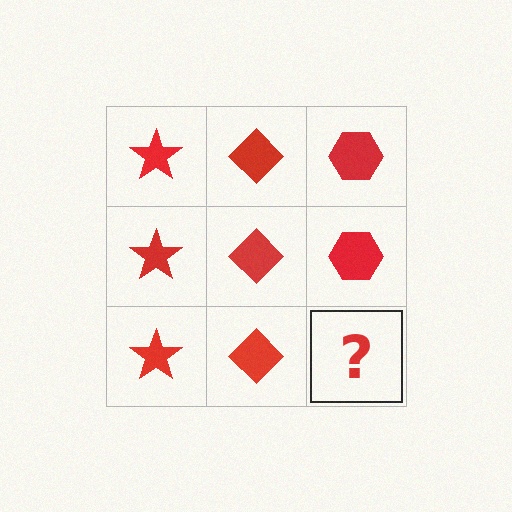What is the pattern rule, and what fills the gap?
The rule is that each column has a consistent shape. The gap should be filled with a red hexagon.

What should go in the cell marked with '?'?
The missing cell should contain a red hexagon.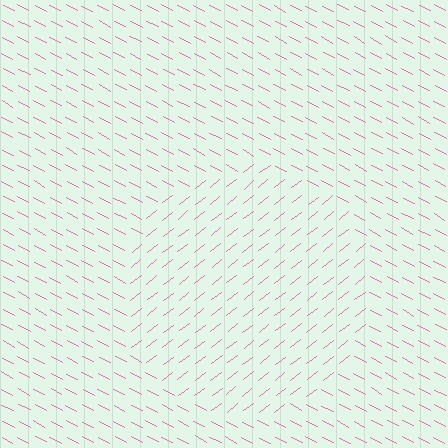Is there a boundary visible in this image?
Yes, there is a texture boundary formed by a change in line orientation.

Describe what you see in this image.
The image is filled with small pink line segments. A circle region in the image has lines oriented differently from the surrounding lines, creating a visible texture boundary.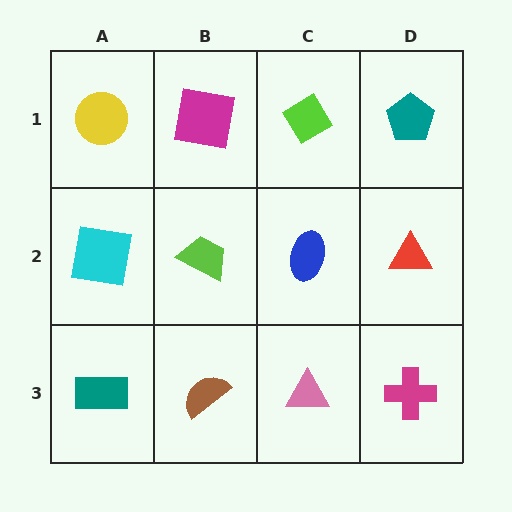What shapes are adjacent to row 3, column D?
A red triangle (row 2, column D), a pink triangle (row 3, column C).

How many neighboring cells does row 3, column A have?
2.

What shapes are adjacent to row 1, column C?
A blue ellipse (row 2, column C), a magenta square (row 1, column B), a teal pentagon (row 1, column D).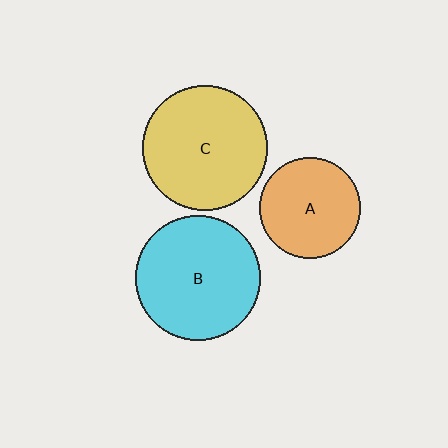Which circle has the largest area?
Circle C (yellow).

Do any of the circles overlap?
No, none of the circles overlap.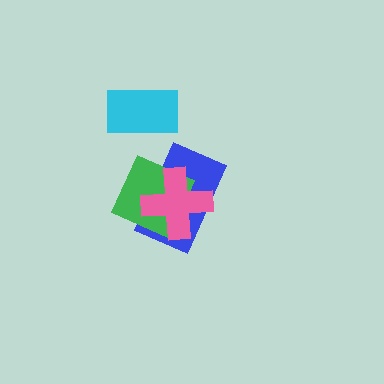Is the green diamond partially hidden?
Yes, it is partially covered by another shape.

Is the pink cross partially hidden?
No, no other shape covers it.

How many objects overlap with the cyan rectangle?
0 objects overlap with the cyan rectangle.